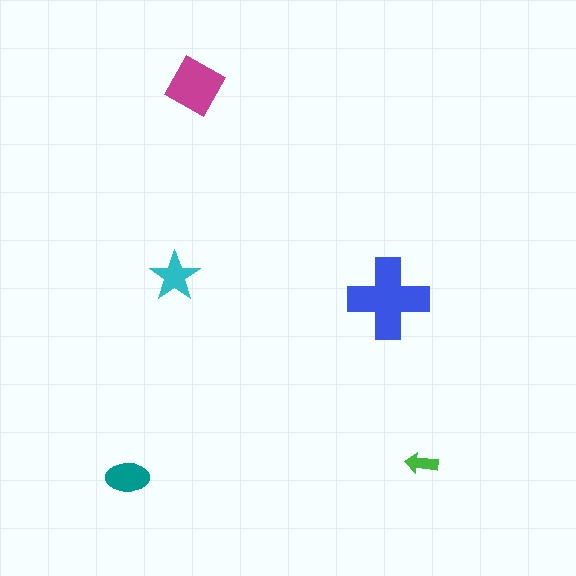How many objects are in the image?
There are 5 objects in the image.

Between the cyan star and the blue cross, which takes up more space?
The blue cross.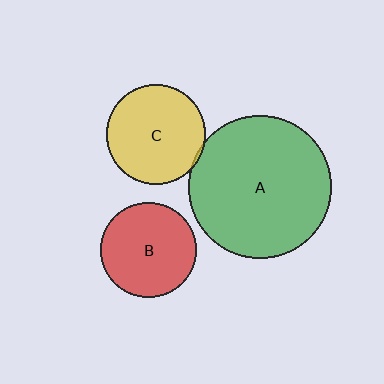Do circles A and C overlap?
Yes.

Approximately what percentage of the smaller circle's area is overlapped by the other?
Approximately 5%.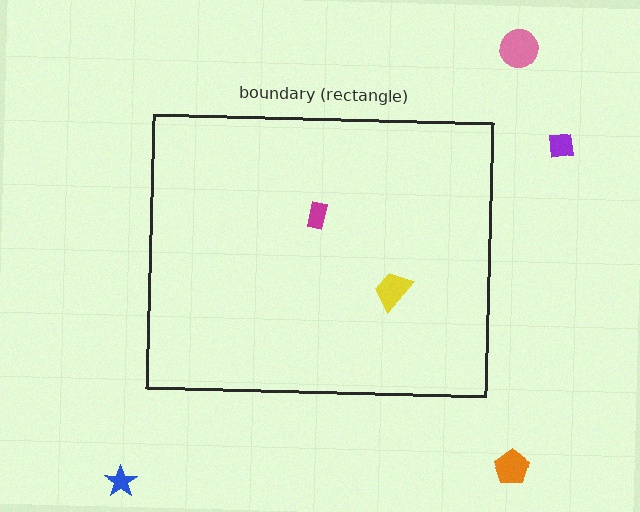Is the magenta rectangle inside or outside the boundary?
Inside.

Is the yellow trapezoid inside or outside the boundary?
Inside.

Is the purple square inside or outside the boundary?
Outside.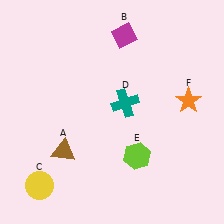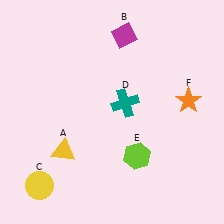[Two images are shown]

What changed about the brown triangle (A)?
In Image 1, A is brown. In Image 2, it changed to yellow.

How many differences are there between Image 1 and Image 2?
There is 1 difference between the two images.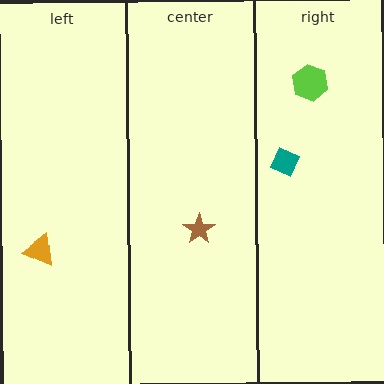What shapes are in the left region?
The orange triangle.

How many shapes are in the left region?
1.